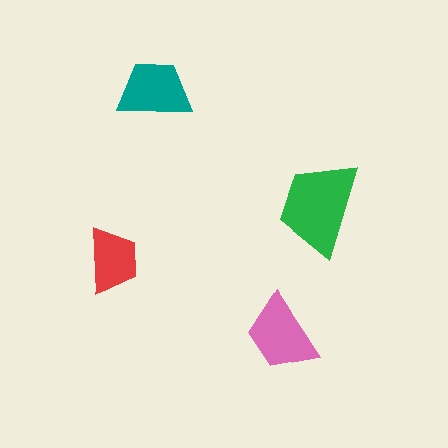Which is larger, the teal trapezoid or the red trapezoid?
The teal one.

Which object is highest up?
The teal trapezoid is topmost.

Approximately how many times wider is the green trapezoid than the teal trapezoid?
About 1.5 times wider.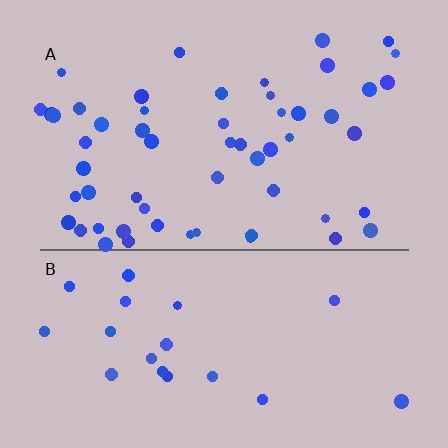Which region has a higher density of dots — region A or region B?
A (the top).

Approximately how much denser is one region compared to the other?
Approximately 2.6× — region A over region B.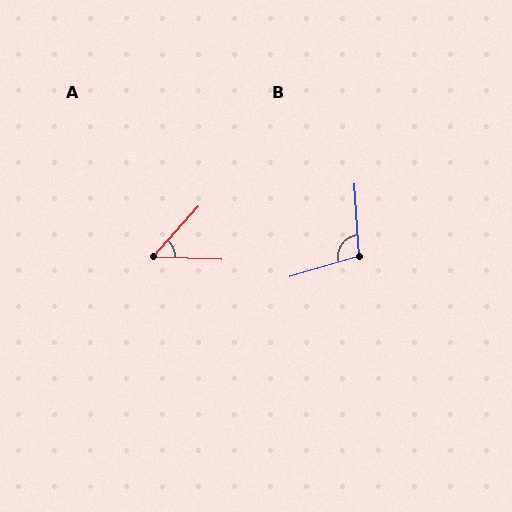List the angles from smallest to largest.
A (50°), B (102°).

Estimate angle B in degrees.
Approximately 102 degrees.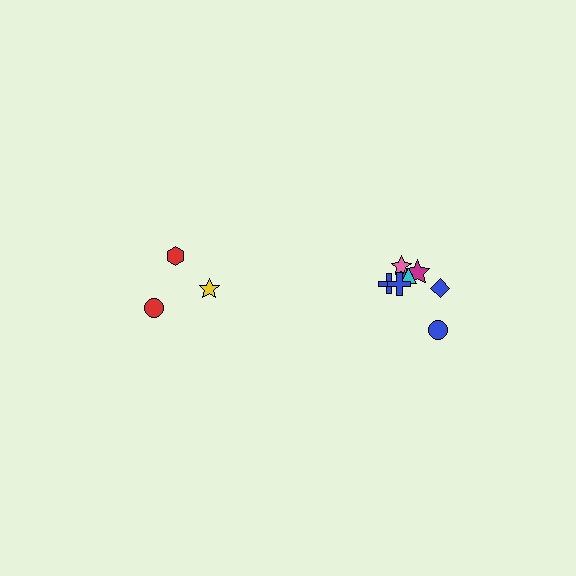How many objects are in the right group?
There are 8 objects.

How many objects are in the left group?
There are 3 objects.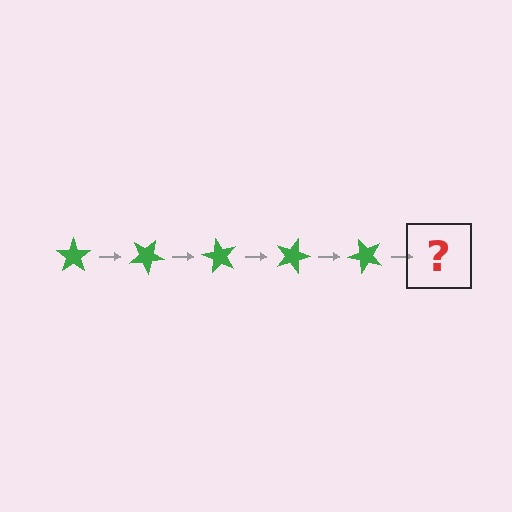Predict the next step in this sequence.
The next step is a green star rotated 150 degrees.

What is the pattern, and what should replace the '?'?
The pattern is that the star rotates 30 degrees each step. The '?' should be a green star rotated 150 degrees.